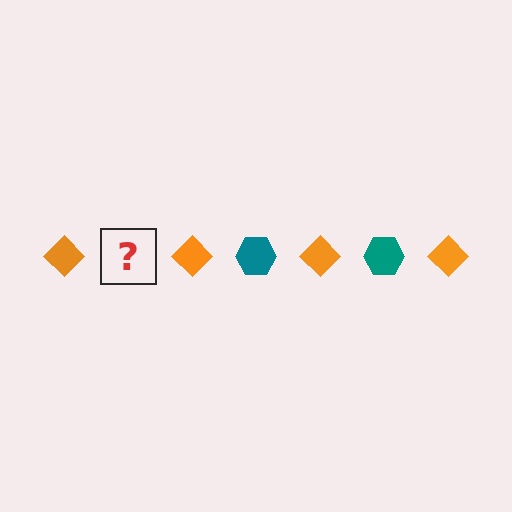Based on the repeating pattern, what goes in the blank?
The blank should be a teal hexagon.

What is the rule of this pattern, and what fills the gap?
The rule is that the pattern alternates between orange diamond and teal hexagon. The gap should be filled with a teal hexagon.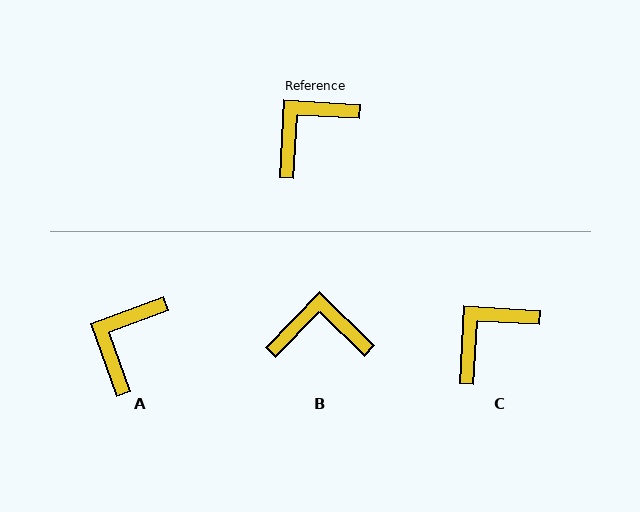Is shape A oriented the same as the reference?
No, it is off by about 23 degrees.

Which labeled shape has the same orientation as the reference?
C.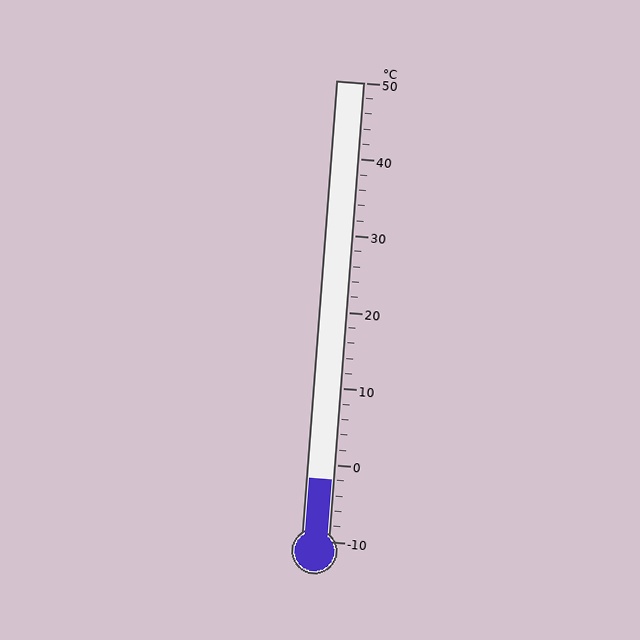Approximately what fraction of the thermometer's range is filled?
The thermometer is filled to approximately 15% of its range.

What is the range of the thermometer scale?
The thermometer scale ranges from -10°C to 50°C.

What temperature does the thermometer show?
The thermometer shows approximately -2°C.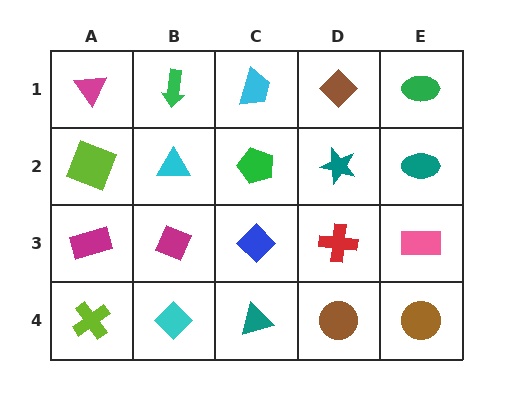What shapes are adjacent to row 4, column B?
A magenta diamond (row 3, column B), a lime cross (row 4, column A), a teal triangle (row 4, column C).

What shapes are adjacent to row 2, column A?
A magenta triangle (row 1, column A), a magenta rectangle (row 3, column A), a cyan triangle (row 2, column B).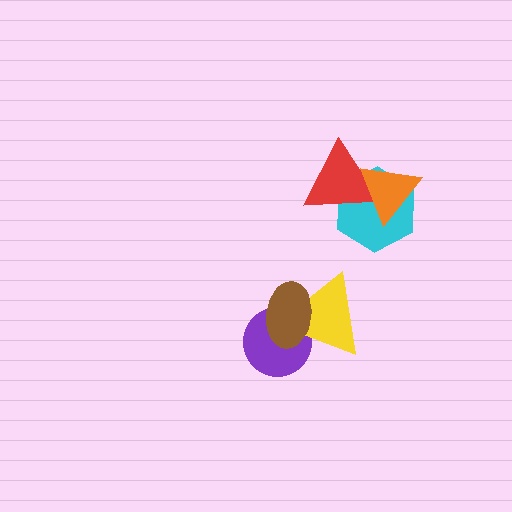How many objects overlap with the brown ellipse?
2 objects overlap with the brown ellipse.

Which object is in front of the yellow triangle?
The brown ellipse is in front of the yellow triangle.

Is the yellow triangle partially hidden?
Yes, it is partially covered by another shape.